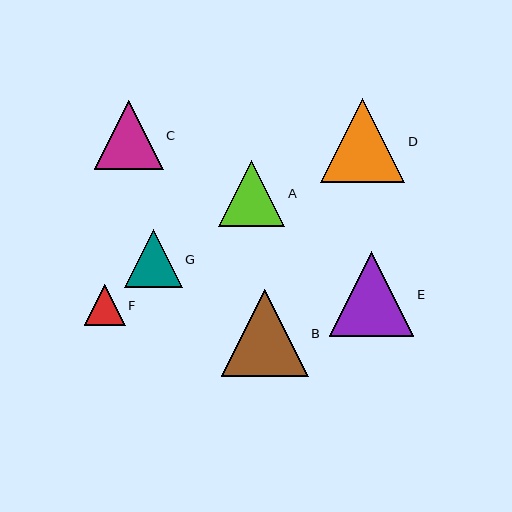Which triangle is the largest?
Triangle B is the largest with a size of approximately 87 pixels.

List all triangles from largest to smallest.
From largest to smallest: B, E, D, C, A, G, F.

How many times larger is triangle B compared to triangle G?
Triangle B is approximately 1.5 times the size of triangle G.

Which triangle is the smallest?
Triangle F is the smallest with a size of approximately 41 pixels.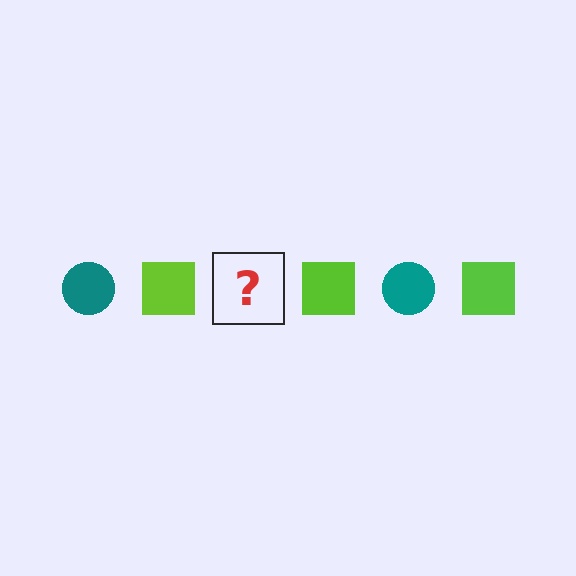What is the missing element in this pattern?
The missing element is a teal circle.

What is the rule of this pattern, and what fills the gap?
The rule is that the pattern alternates between teal circle and lime square. The gap should be filled with a teal circle.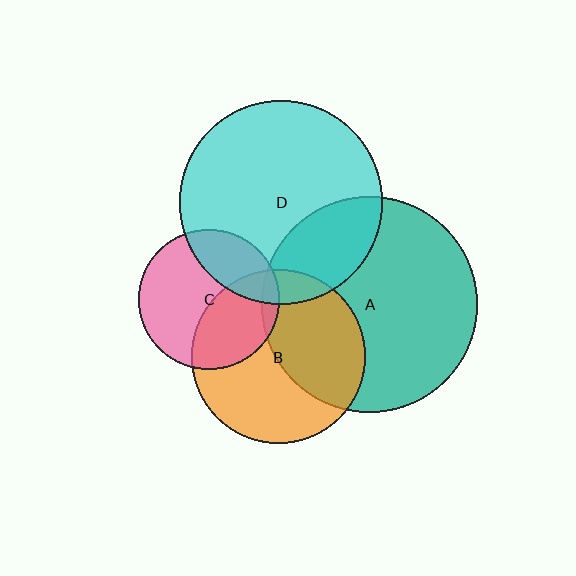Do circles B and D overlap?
Yes.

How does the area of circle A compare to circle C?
Approximately 2.3 times.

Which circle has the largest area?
Circle A (teal).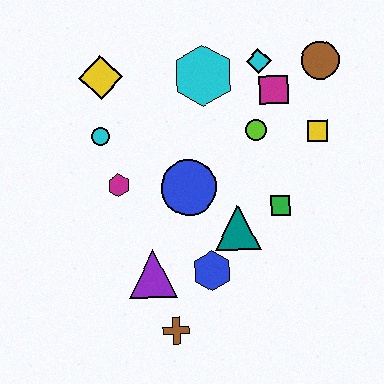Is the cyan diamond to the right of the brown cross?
Yes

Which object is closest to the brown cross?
The purple triangle is closest to the brown cross.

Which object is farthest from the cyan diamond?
The brown cross is farthest from the cyan diamond.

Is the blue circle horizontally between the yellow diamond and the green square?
Yes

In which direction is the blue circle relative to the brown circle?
The blue circle is to the left of the brown circle.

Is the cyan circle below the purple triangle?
No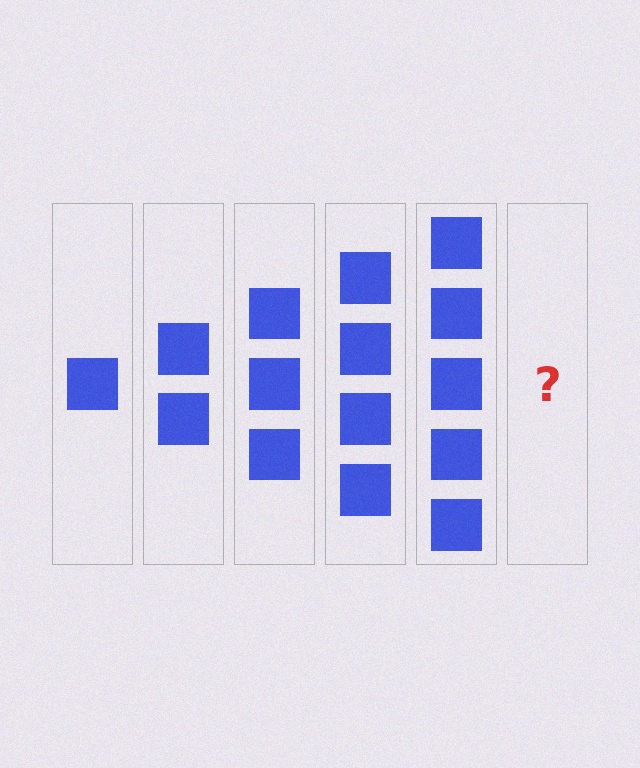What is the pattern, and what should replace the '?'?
The pattern is that each step adds one more square. The '?' should be 6 squares.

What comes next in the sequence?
The next element should be 6 squares.